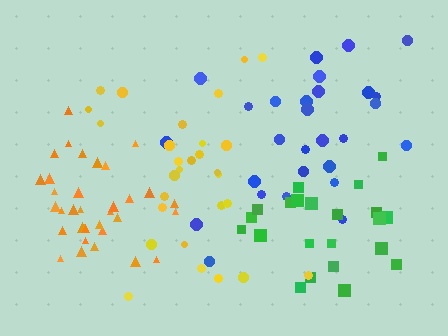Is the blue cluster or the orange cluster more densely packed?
Orange.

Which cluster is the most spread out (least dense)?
Yellow.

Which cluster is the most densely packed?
Orange.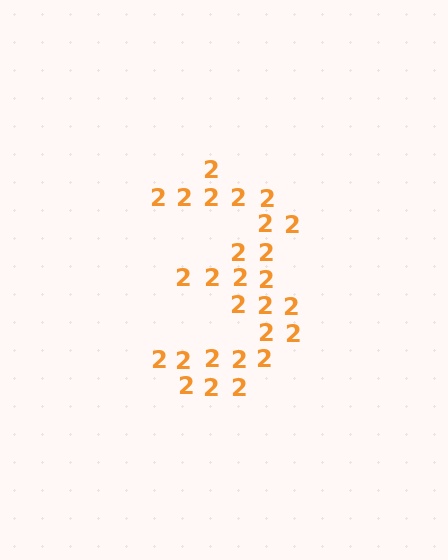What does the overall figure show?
The overall figure shows the digit 3.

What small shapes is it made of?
It is made of small digit 2's.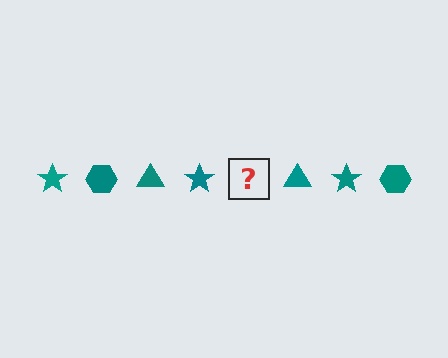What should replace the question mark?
The question mark should be replaced with a teal hexagon.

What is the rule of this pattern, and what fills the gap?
The rule is that the pattern cycles through star, hexagon, triangle shapes in teal. The gap should be filled with a teal hexagon.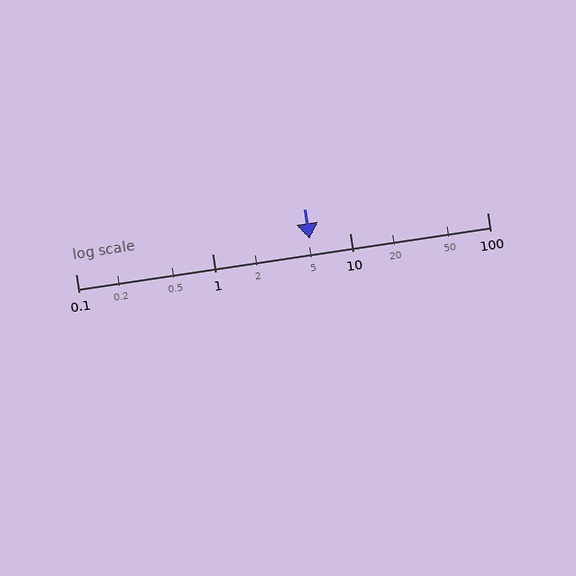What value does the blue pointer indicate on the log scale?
The pointer indicates approximately 5.1.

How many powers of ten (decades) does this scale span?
The scale spans 3 decades, from 0.1 to 100.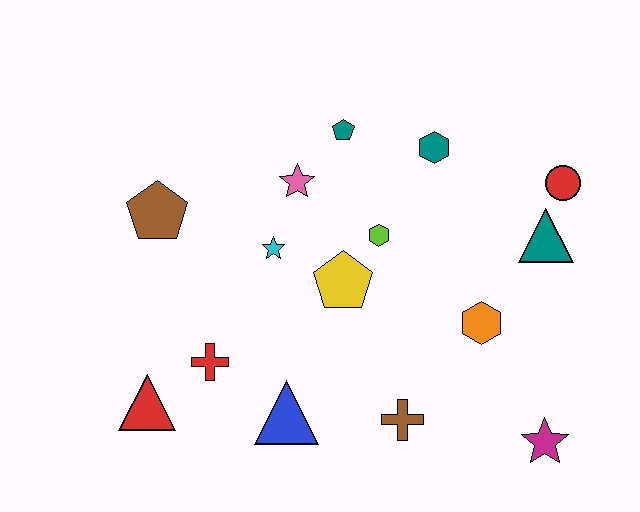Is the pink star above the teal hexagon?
No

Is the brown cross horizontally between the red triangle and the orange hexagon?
Yes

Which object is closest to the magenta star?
The orange hexagon is closest to the magenta star.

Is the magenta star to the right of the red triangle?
Yes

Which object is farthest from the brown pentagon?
The magenta star is farthest from the brown pentagon.